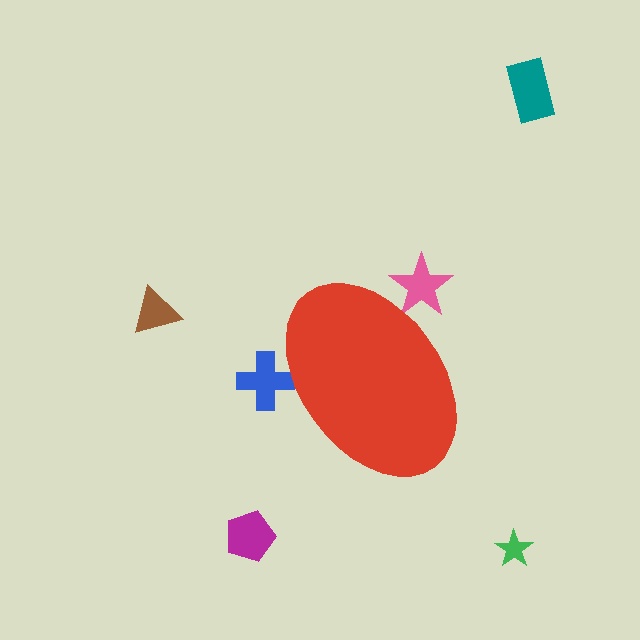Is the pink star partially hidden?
Yes, the pink star is partially hidden behind the red ellipse.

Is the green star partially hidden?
No, the green star is fully visible.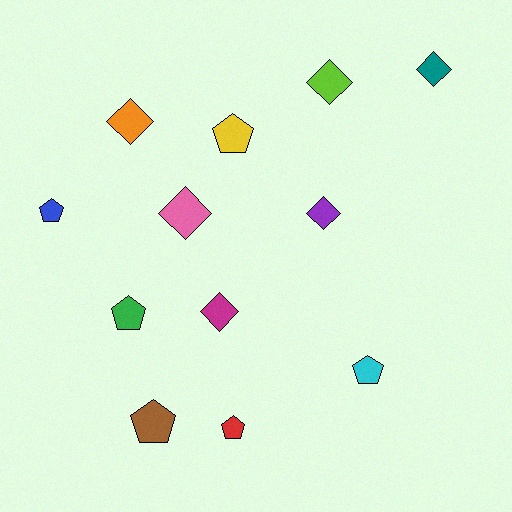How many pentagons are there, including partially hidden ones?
There are 6 pentagons.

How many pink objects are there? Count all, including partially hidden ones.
There is 1 pink object.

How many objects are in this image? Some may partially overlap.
There are 12 objects.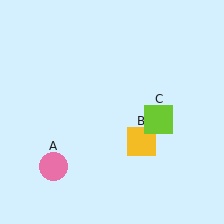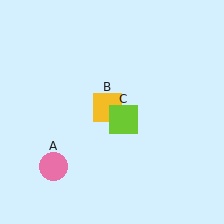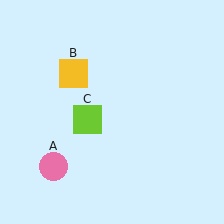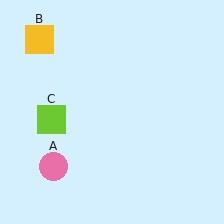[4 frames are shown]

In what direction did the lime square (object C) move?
The lime square (object C) moved left.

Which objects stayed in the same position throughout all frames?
Pink circle (object A) remained stationary.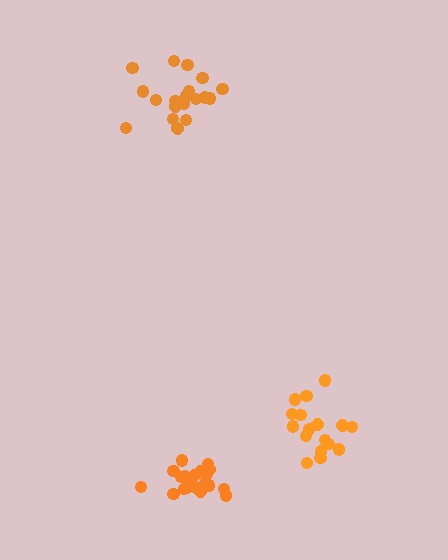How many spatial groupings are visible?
There are 3 spatial groupings.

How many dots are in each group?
Group 1: 20 dots, Group 2: 17 dots, Group 3: 19 dots (56 total).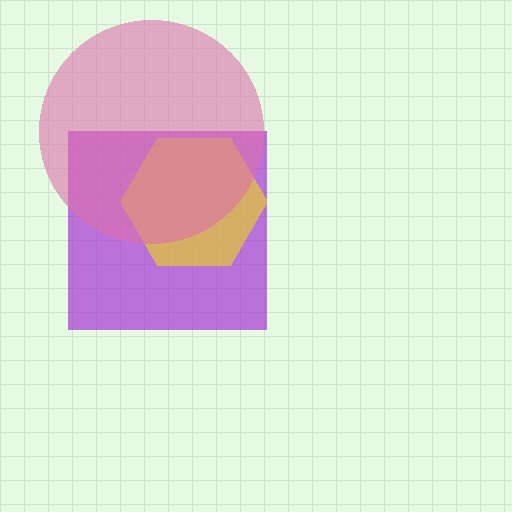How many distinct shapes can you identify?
There are 3 distinct shapes: a purple square, a yellow hexagon, a pink circle.